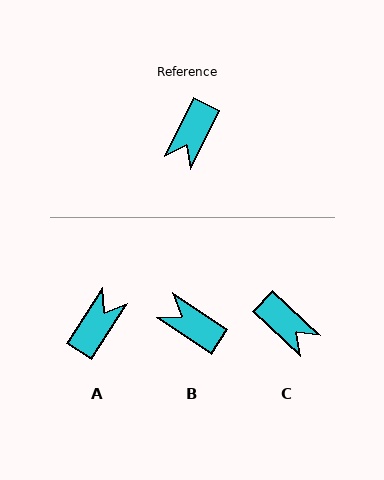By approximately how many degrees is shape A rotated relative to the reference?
Approximately 173 degrees counter-clockwise.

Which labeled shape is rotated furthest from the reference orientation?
A, about 173 degrees away.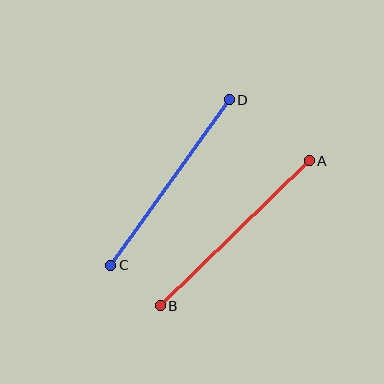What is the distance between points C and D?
The distance is approximately 203 pixels.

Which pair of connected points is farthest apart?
Points A and B are farthest apart.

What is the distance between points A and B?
The distance is approximately 207 pixels.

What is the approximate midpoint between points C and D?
The midpoint is at approximately (170, 183) pixels.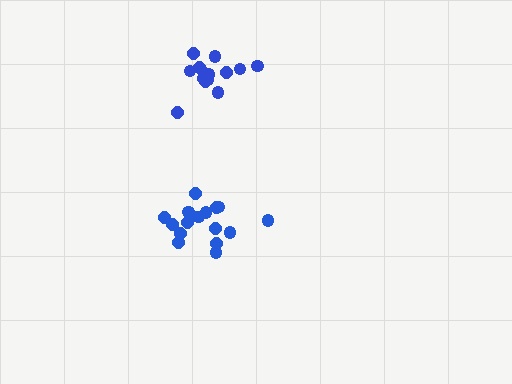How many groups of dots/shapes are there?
There are 2 groups.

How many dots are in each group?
Group 1: 17 dots, Group 2: 14 dots (31 total).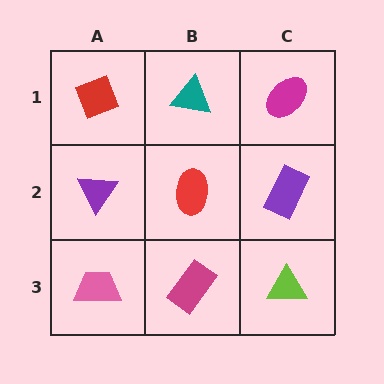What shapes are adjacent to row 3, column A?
A purple triangle (row 2, column A), a magenta rectangle (row 3, column B).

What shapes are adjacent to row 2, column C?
A magenta ellipse (row 1, column C), a lime triangle (row 3, column C), a red ellipse (row 2, column B).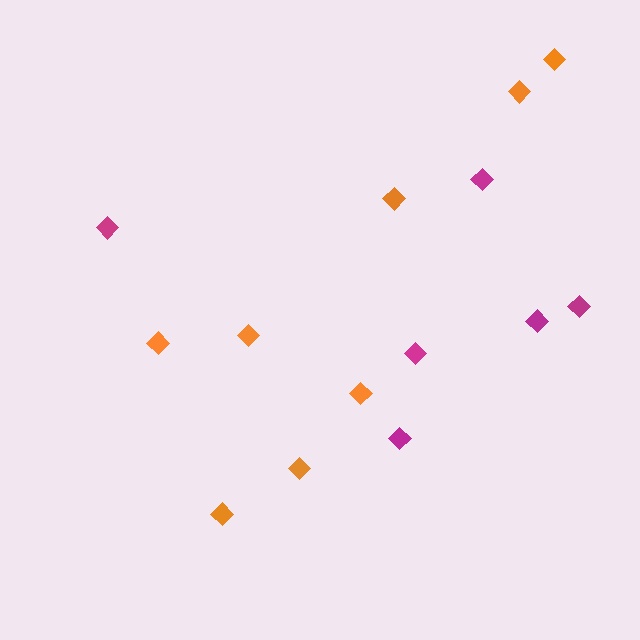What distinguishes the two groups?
There are 2 groups: one group of magenta diamonds (6) and one group of orange diamonds (8).